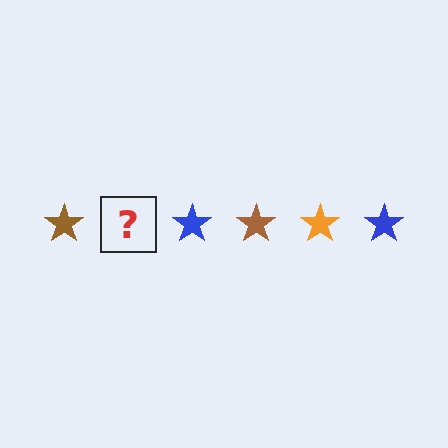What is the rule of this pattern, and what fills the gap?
The rule is that the pattern cycles through brown, orange, blue stars. The gap should be filled with an orange star.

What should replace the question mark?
The question mark should be replaced with an orange star.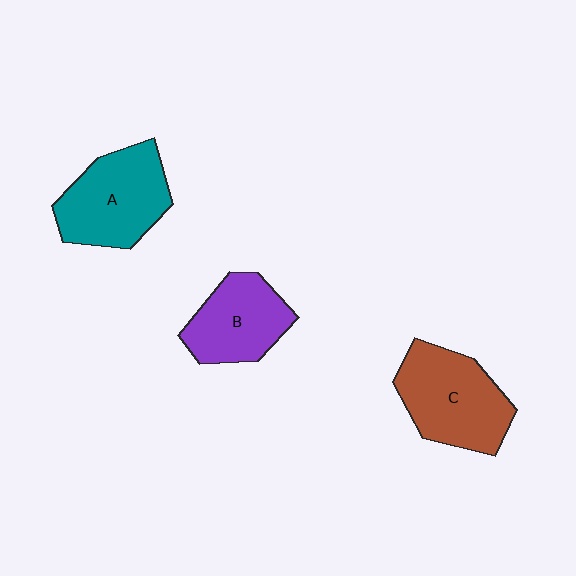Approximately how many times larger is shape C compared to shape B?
Approximately 1.3 times.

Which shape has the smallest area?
Shape B (purple).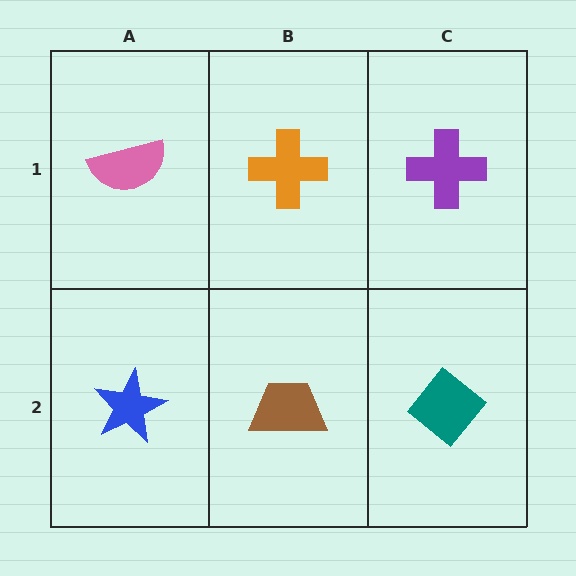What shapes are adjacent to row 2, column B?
An orange cross (row 1, column B), a blue star (row 2, column A), a teal diamond (row 2, column C).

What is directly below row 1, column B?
A brown trapezoid.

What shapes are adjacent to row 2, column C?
A purple cross (row 1, column C), a brown trapezoid (row 2, column B).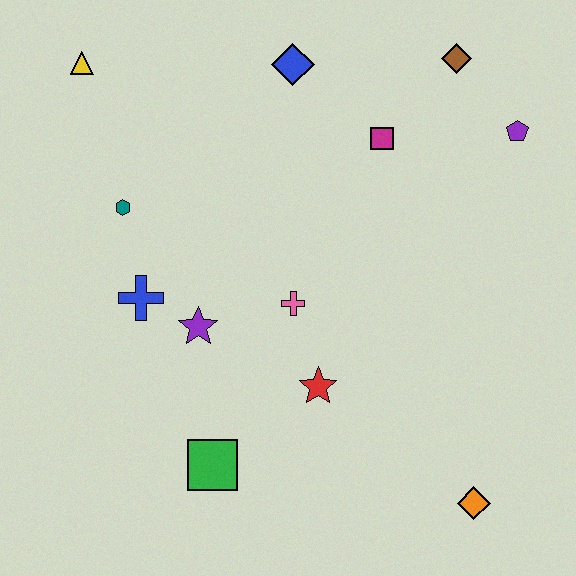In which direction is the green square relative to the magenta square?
The green square is below the magenta square.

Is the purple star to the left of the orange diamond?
Yes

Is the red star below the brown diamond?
Yes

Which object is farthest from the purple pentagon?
The green square is farthest from the purple pentagon.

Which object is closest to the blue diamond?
The magenta square is closest to the blue diamond.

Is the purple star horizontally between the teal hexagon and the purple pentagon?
Yes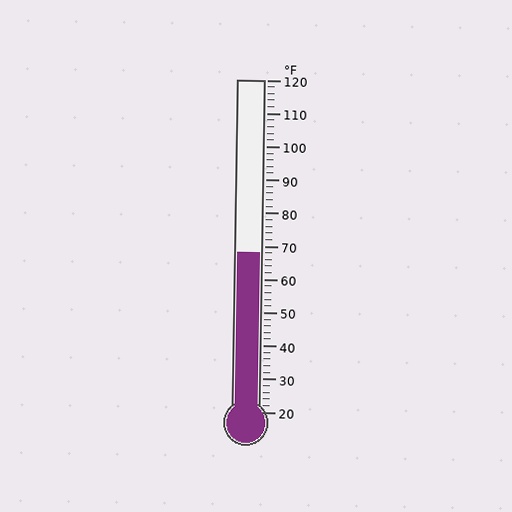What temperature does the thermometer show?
The thermometer shows approximately 68°F.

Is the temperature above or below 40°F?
The temperature is above 40°F.